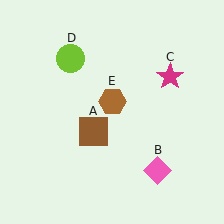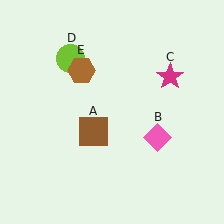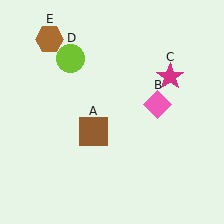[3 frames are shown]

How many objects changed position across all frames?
2 objects changed position: pink diamond (object B), brown hexagon (object E).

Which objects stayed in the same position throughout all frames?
Brown square (object A) and magenta star (object C) and lime circle (object D) remained stationary.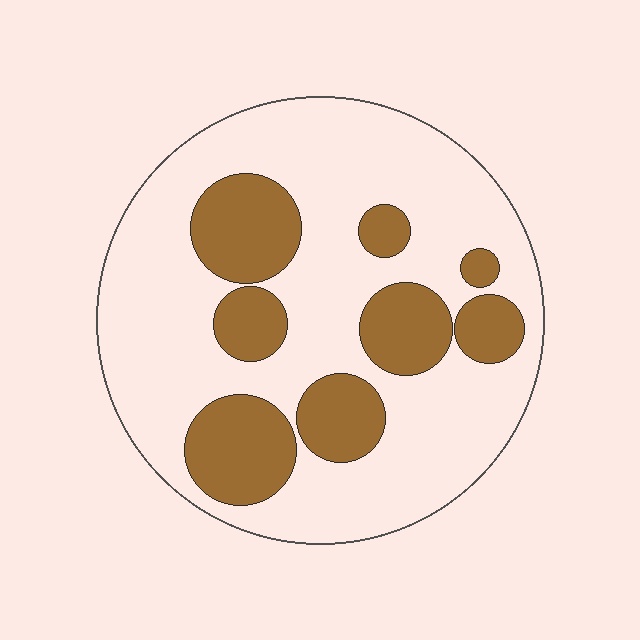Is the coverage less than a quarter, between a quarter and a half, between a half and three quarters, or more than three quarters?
Between a quarter and a half.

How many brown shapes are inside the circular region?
8.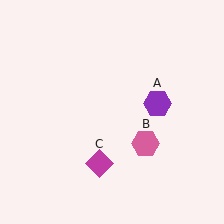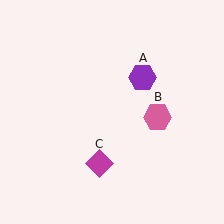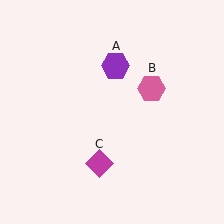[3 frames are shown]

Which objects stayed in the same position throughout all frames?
Magenta diamond (object C) remained stationary.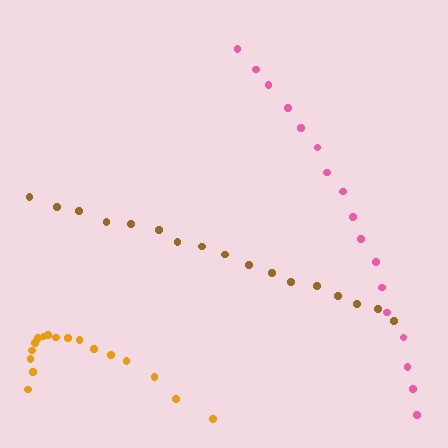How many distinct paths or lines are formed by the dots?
There are 3 distinct paths.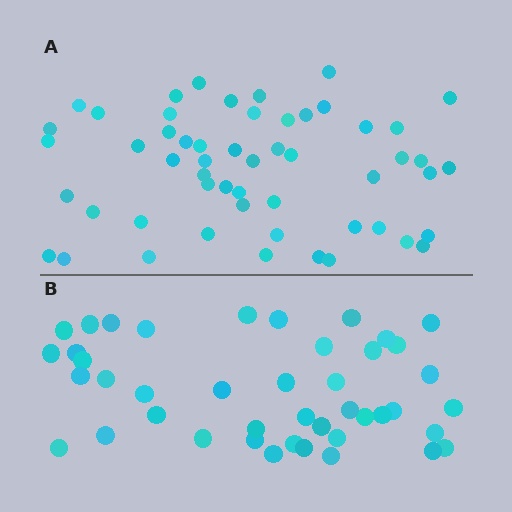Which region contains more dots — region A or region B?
Region A (the top region) has more dots.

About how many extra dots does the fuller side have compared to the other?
Region A has roughly 12 or so more dots than region B.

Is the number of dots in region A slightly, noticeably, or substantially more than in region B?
Region A has noticeably more, but not dramatically so. The ratio is roughly 1.3 to 1.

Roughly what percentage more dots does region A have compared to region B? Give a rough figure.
About 25% more.